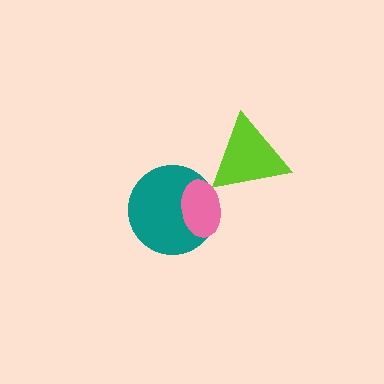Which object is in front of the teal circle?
The pink ellipse is in front of the teal circle.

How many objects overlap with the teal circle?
1 object overlaps with the teal circle.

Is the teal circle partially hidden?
Yes, it is partially covered by another shape.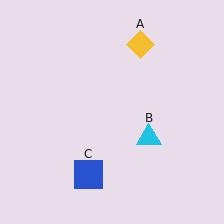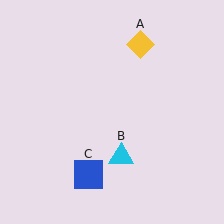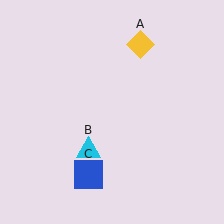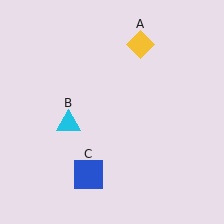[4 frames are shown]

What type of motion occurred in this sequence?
The cyan triangle (object B) rotated clockwise around the center of the scene.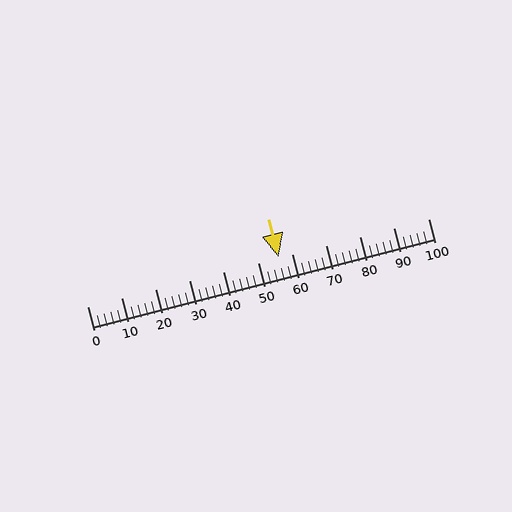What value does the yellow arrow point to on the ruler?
The yellow arrow points to approximately 56.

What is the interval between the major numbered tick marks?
The major tick marks are spaced 10 units apart.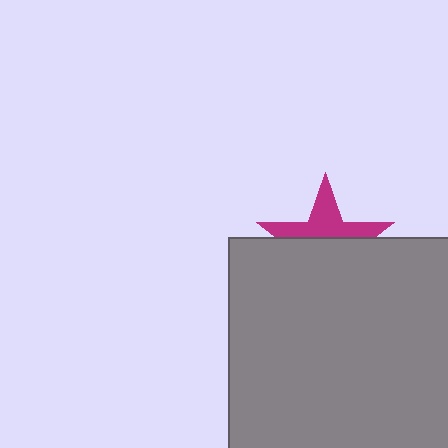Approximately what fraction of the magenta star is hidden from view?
Roughly 56% of the magenta star is hidden behind the gray rectangle.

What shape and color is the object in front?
The object in front is a gray rectangle.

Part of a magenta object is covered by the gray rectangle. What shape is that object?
It is a star.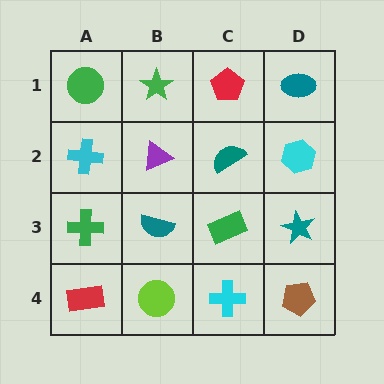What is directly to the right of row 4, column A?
A lime circle.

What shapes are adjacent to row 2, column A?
A green circle (row 1, column A), a green cross (row 3, column A), a purple triangle (row 2, column B).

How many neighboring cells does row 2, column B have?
4.